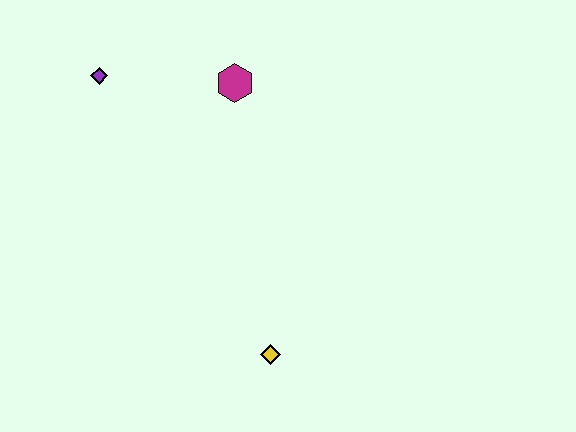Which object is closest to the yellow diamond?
The magenta hexagon is closest to the yellow diamond.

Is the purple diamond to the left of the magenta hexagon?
Yes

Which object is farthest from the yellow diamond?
The purple diamond is farthest from the yellow diamond.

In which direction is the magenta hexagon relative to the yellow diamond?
The magenta hexagon is above the yellow diamond.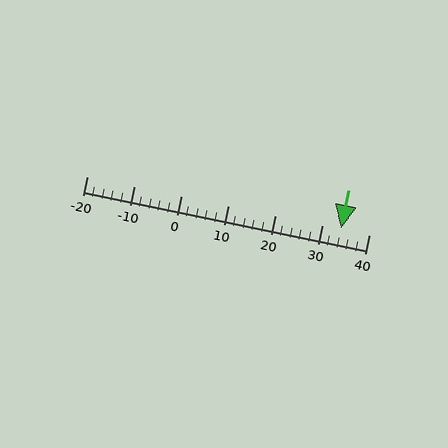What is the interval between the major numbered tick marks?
The major tick marks are spaced 10 units apart.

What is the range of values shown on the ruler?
The ruler shows values from -20 to 40.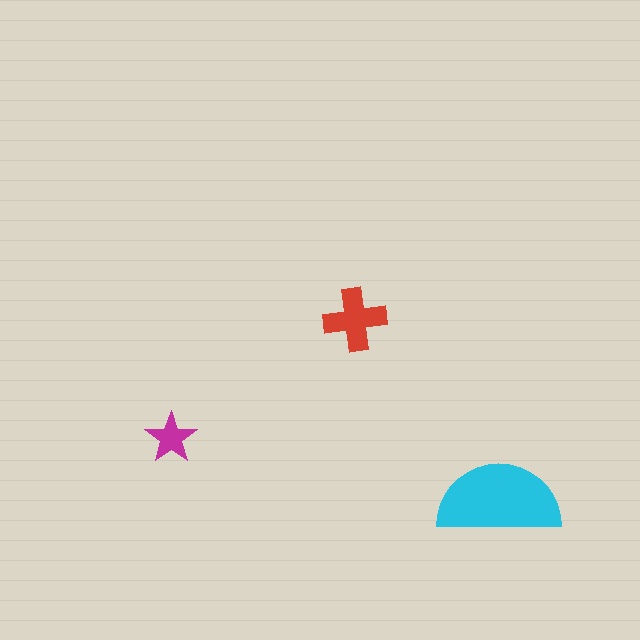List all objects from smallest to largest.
The magenta star, the red cross, the cyan semicircle.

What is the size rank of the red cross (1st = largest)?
2nd.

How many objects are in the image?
There are 3 objects in the image.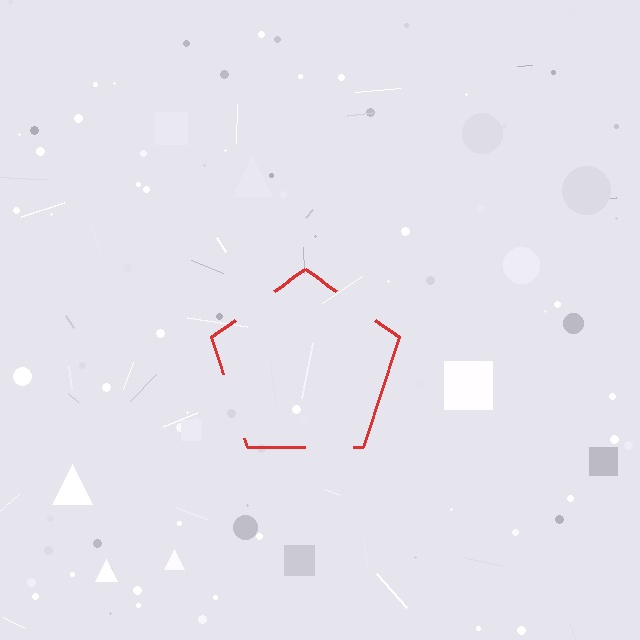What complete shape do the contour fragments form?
The contour fragments form a pentagon.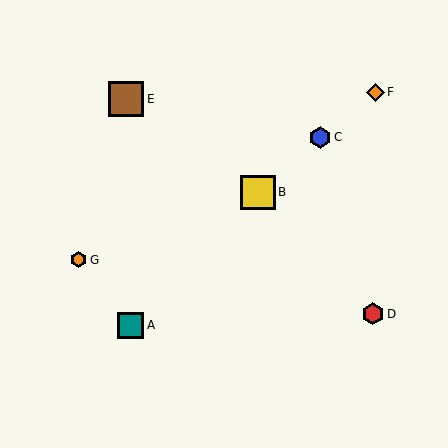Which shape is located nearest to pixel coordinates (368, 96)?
The orange diamond (labeled F) at (375, 92) is nearest to that location.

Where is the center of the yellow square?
The center of the yellow square is at (258, 192).